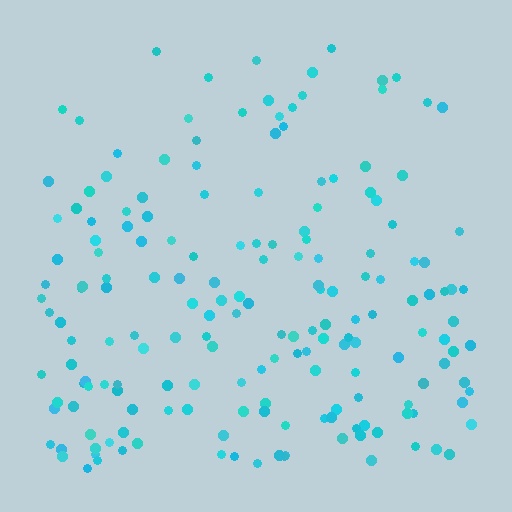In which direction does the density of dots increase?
From top to bottom, with the bottom side densest.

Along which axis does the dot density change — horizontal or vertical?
Vertical.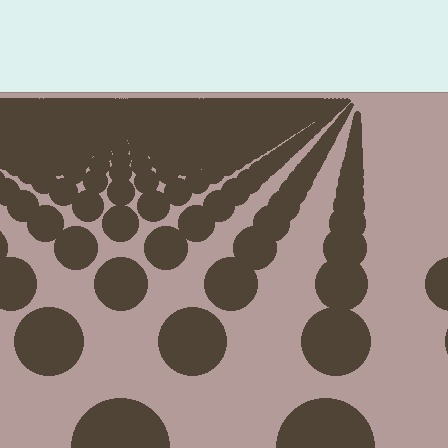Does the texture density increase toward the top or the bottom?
Density increases toward the top.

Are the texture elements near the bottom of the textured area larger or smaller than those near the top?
Larger. Near the bottom, elements are closer to the viewer and appear at a bigger on-screen size.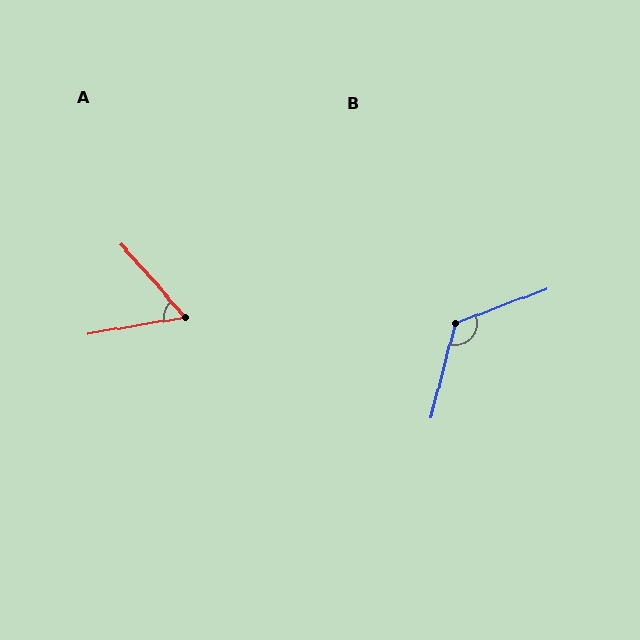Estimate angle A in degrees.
Approximately 58 degrees.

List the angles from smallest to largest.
A (58°), B (125°).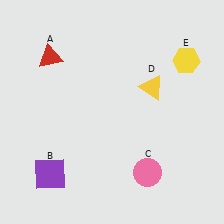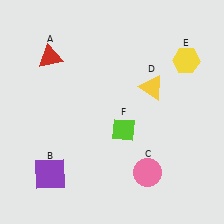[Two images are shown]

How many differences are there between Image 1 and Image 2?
There is 1 difference between the two images.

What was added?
A lime diamond (F) was added in Image 2.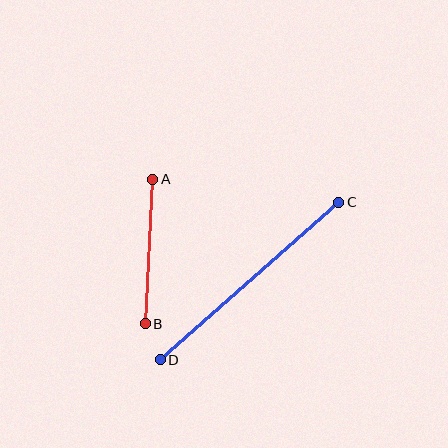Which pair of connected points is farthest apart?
Points C and D are farthest apart.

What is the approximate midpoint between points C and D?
The midpoint is at approximately (250, 281) pixels.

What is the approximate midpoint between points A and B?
The midpoint is at approximately (149, 251) pixels.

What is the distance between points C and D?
The distance is approximately 238 pixels.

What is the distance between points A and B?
The distance is approximately 145 pixels.